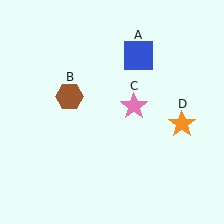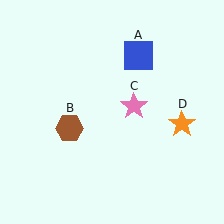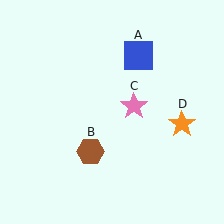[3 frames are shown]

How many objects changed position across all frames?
1 object changed position: brown hexagon (object B).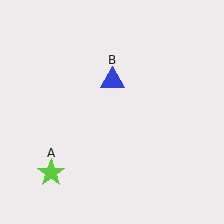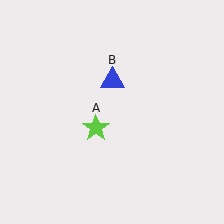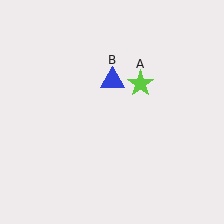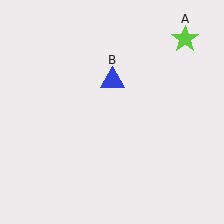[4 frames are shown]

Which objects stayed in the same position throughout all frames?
Blue triangle (object B) remained stationary.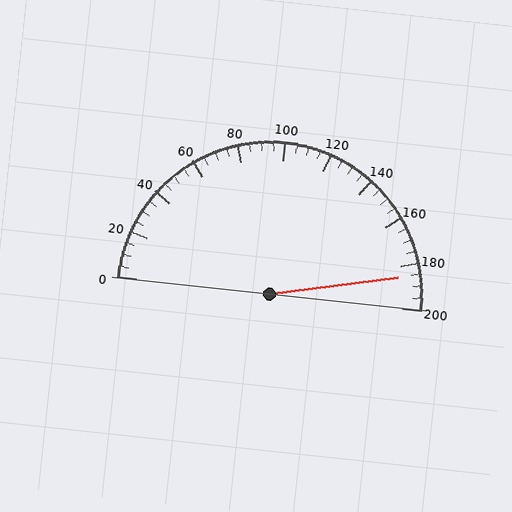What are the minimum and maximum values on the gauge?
The gauge ranges from 0 to 200.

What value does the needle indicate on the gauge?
The needle indicates approximately 185.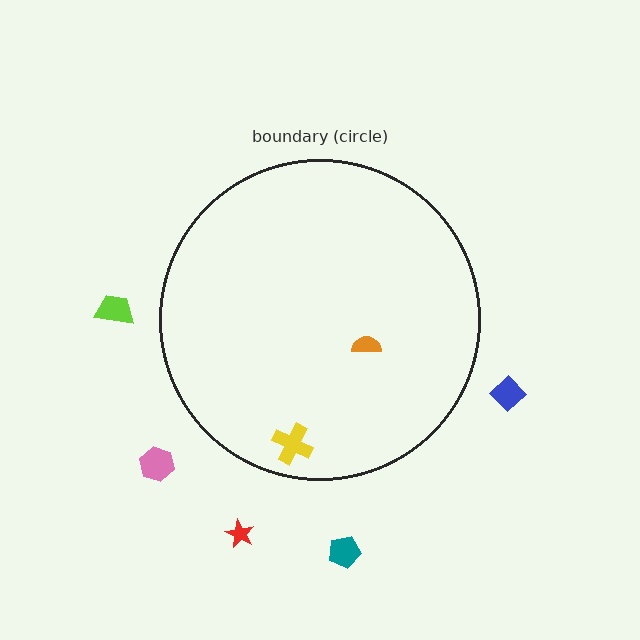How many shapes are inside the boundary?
2 inside, 5 outside.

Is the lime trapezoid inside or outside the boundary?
Outside.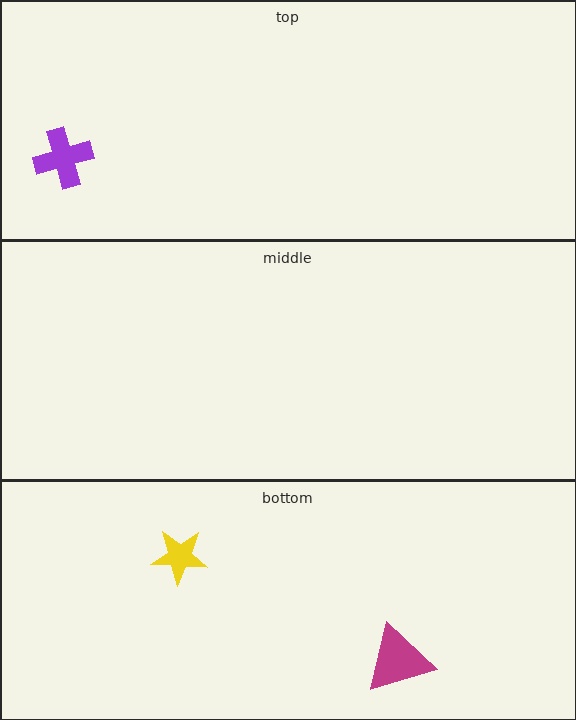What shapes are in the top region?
The purple cross.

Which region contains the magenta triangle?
The bottom region.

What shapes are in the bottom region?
The yellow star, the magenta triangle.